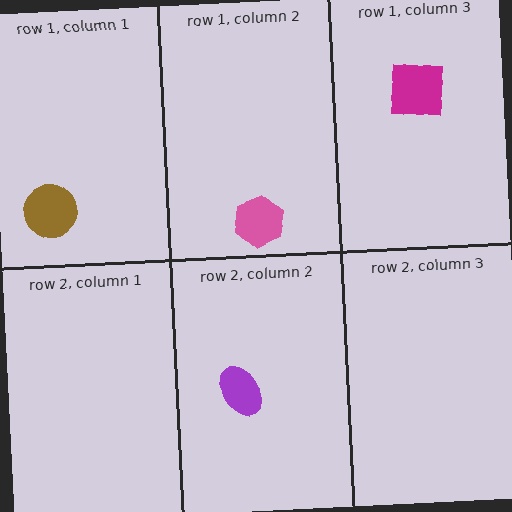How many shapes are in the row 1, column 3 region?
1.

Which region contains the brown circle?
The row 1, column 1 region.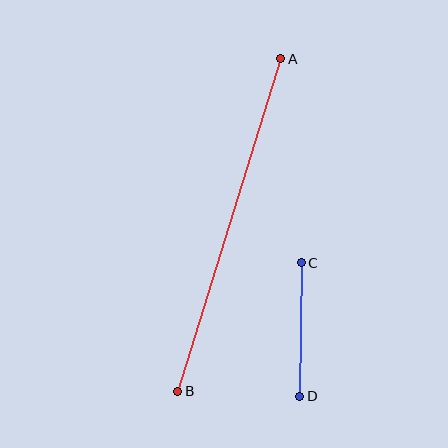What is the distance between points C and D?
The distance is approximately 133 pixels.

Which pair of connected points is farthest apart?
Points A and B are farthest apart.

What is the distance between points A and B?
The distance is approximately 348 pixels.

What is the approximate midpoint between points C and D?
The midpoint is at approximately (301, 329) pixels.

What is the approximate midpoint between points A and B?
The midpoint is at approximately (229, 225) pixels.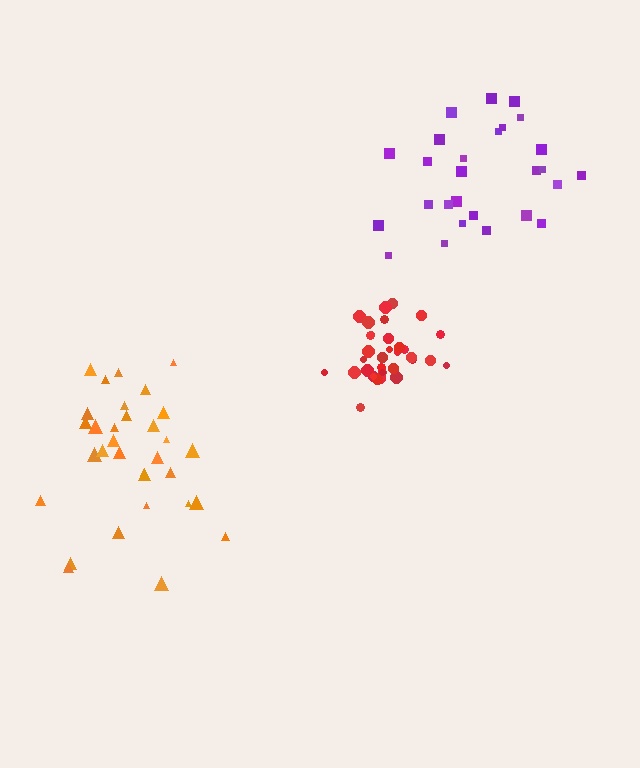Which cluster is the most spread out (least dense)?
Orange.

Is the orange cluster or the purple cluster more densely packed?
Purple.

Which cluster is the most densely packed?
Red.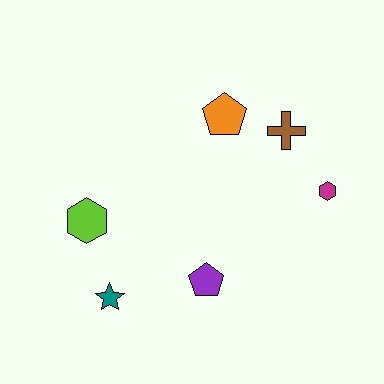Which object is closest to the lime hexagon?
The teal star is closest to the lime hexagon.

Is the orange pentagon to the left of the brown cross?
Yes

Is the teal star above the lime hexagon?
No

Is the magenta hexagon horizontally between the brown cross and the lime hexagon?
No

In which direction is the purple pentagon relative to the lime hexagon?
The purple pentagon is to the right of the lime hexagon.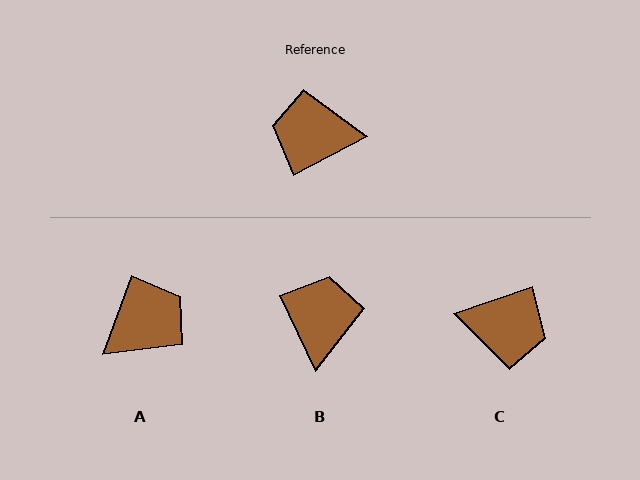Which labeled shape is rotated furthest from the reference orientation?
C, about 172 degrees away.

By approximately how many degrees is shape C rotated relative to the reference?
Approximately 172 degrees counter-clockwise.